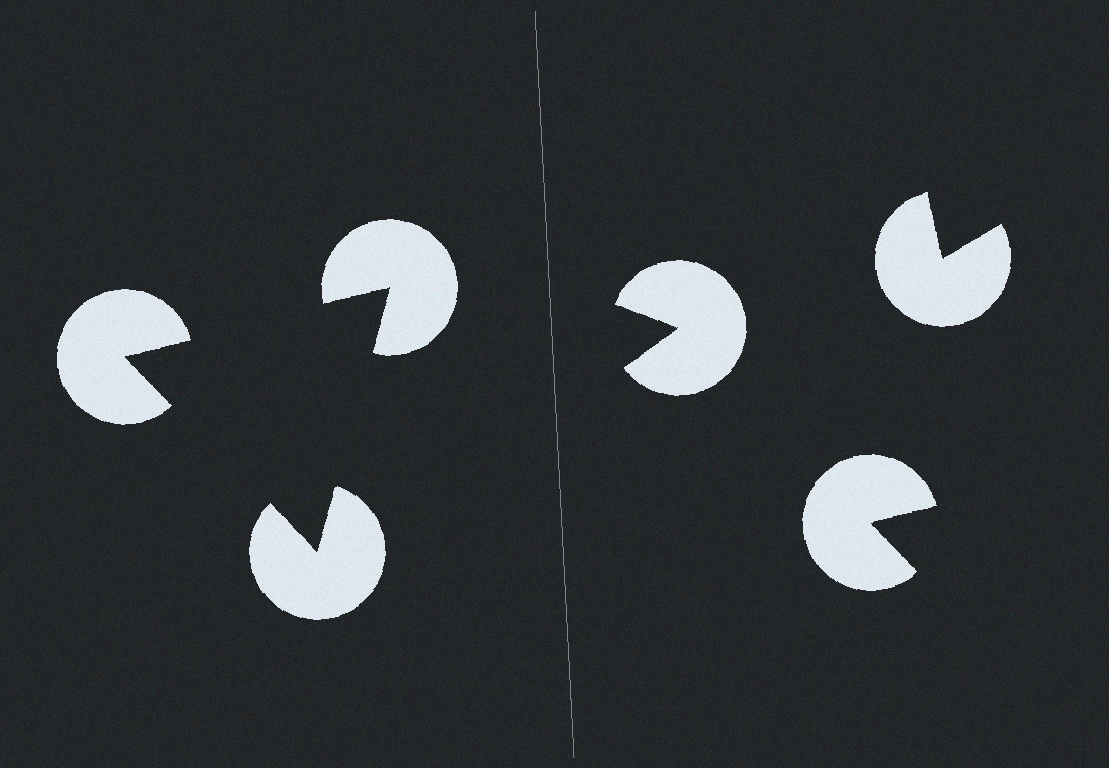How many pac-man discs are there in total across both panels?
6 — 3 on each side.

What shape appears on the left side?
An illusory triangle.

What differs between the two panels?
The pac-man discs are positioned identically on both sides; only the wedge orientations differ. On the left they align to a triangle; on the right they are misaligned.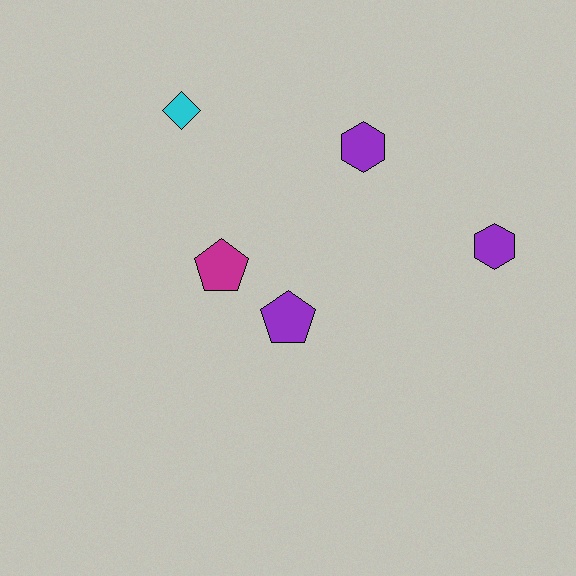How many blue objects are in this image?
There are no blue objects.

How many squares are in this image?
There are no squares.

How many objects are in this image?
There are 5 objects.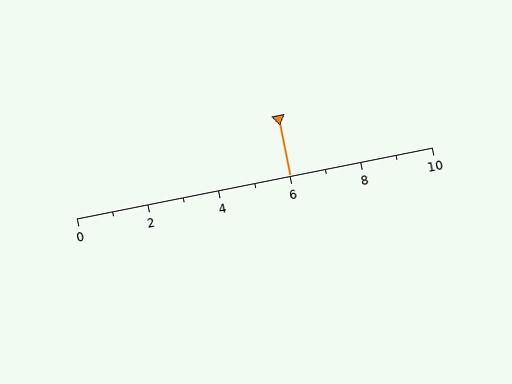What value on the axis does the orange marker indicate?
The marker indicates approximately 6.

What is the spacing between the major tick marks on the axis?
The major ticks are spaced 2 apart.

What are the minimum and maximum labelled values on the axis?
The axis runs from 0 to 10.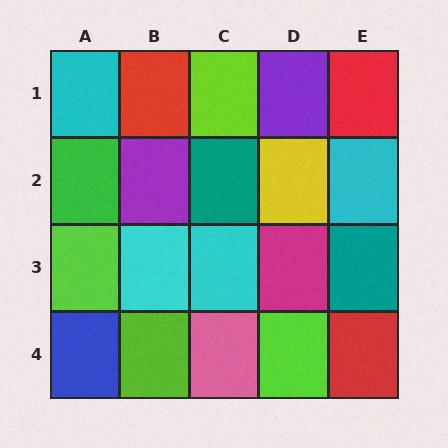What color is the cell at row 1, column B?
Red.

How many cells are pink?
1 cell is pink.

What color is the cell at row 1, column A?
Cyan.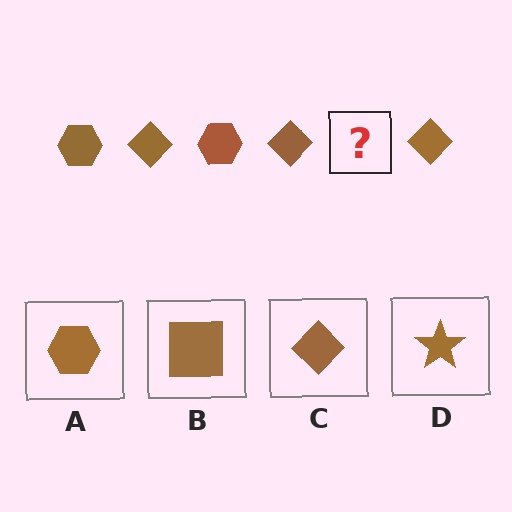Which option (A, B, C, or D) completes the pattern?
A.